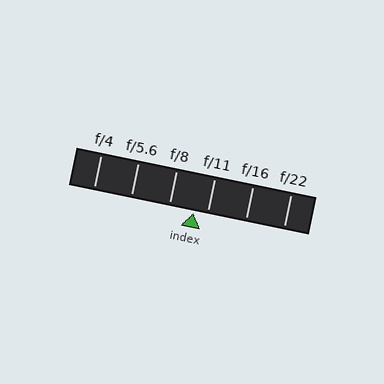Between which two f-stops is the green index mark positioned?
The index mark is between f/8 and f/11.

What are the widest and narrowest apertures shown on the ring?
The widest aperture shown is f/4 and the narrowest is f/22.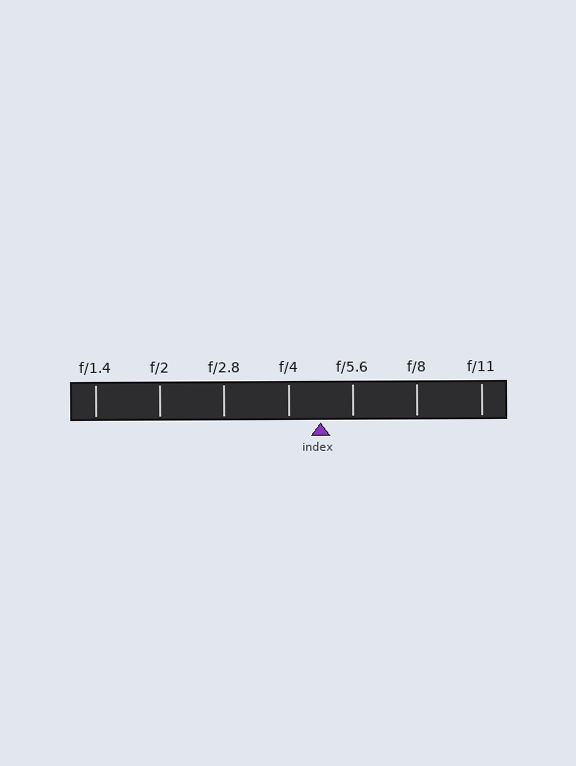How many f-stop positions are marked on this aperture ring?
There are 7 f-stop positions marked.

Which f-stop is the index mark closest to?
The index mark is closest to f/4.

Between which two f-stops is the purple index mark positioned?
The index mark is between f/4 and f/5.6.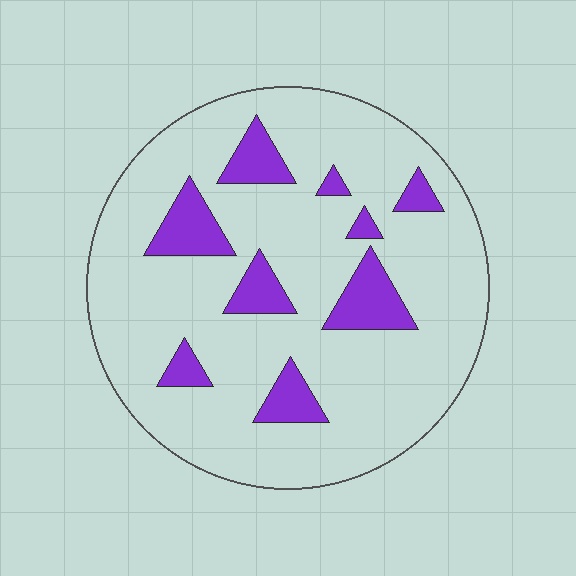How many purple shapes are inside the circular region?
9.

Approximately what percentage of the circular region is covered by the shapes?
Approximately 15%.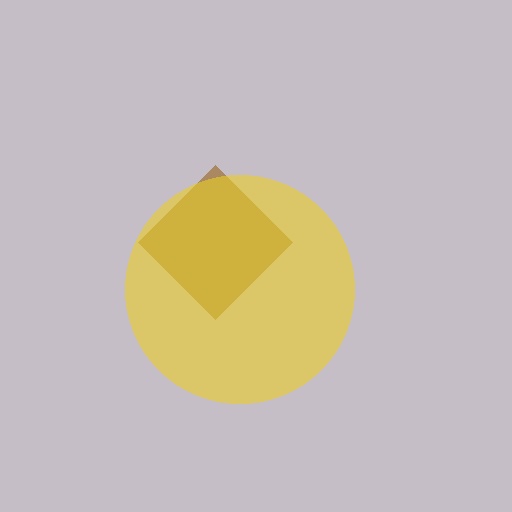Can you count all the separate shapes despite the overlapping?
Yes, there are 2 separate shapes.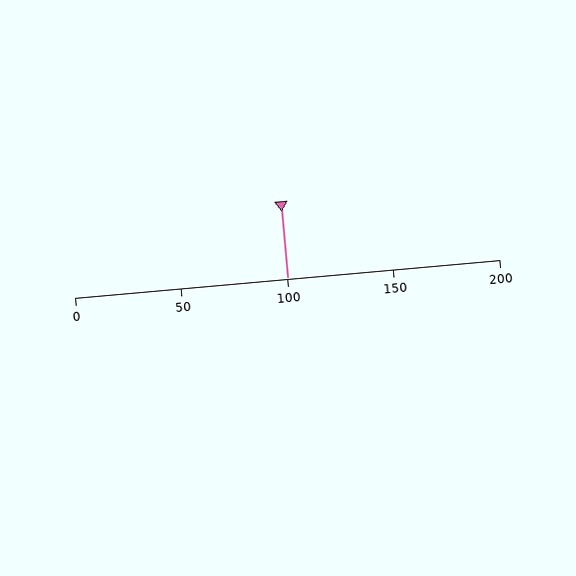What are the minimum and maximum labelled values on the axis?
The axis runs from 0 to 200.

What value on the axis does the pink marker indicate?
The marker indicates approximately 100.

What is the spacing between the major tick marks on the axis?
The major ticks are spaced 50 apart.